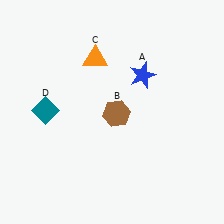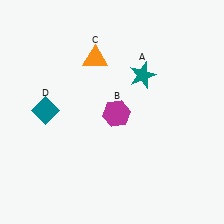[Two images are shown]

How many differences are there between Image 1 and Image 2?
There are 2 differences between the two images.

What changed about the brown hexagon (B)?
In Image 1, B is brown. In Image 2, it changed to magenta.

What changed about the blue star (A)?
In Image 1, A is blue. In Image 2, it changed to teal.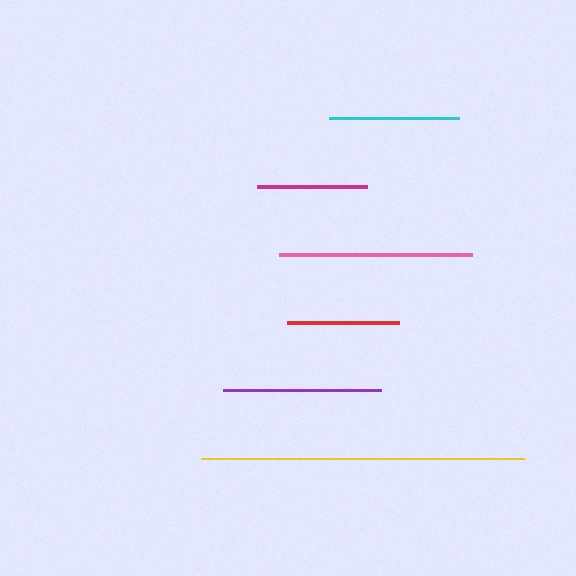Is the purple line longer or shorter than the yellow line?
The yellow line is longer than the purple line.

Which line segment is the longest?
The yellow line is the longest at approximately 323 pixels.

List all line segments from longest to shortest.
From longest to shortest: yellow, pink, purple, cyan, red, magenta.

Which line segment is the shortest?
The magenta line is the shortest at approximately 110 pixels.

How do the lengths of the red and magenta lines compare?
The red and magenta lines are approximately the same length.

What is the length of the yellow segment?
The yellow segment is approximately 323 pixels long.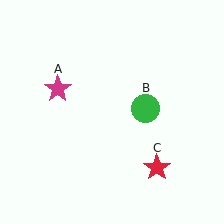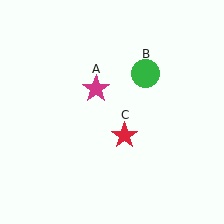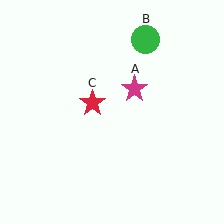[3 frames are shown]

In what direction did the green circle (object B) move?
The green circle (object B) moved up.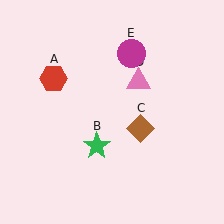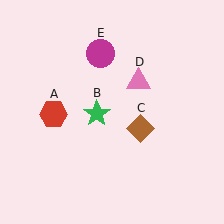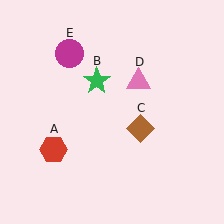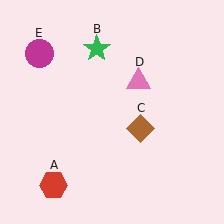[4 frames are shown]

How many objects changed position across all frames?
3 objects changed position: red hexagon (object A), green star (object B), magenta circle (object E).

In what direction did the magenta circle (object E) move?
The magenta circle (object E) moved left.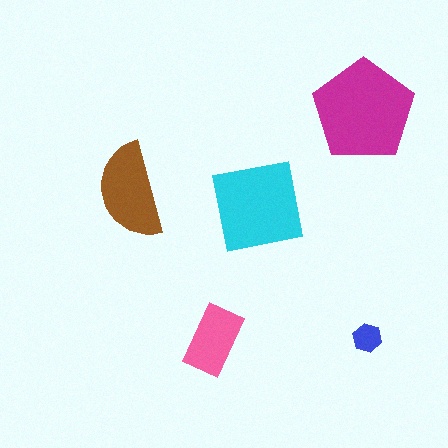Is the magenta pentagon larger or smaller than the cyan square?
Larger.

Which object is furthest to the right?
The blue hexagon is rightmost.